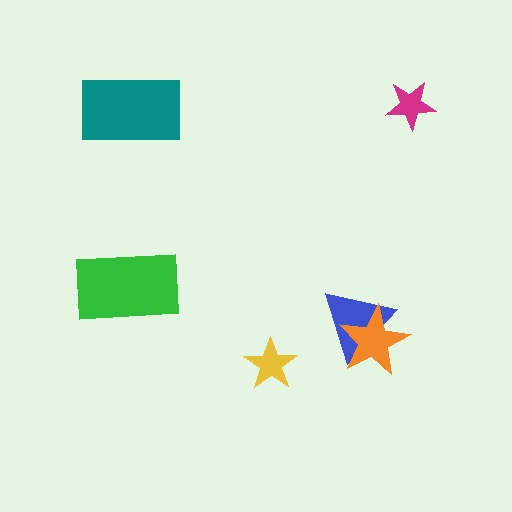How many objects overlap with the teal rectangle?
0 objects overlap with the teal rectangle.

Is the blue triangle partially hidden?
Yes, it is partially covered by another shape.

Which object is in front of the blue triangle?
The orange star is in front of the blue triangle.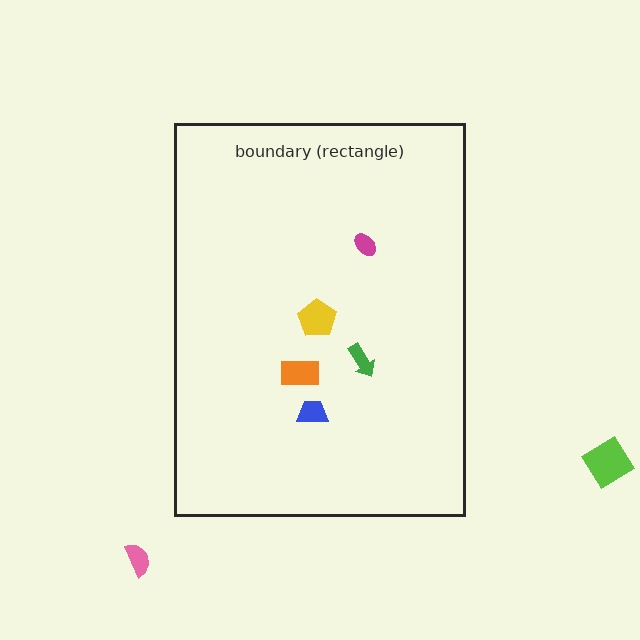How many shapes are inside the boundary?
5 inside, 2 outside.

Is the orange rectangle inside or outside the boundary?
Inside.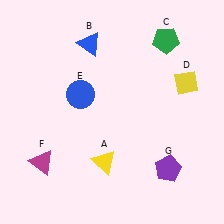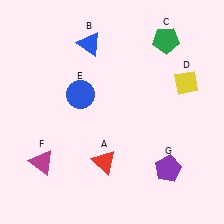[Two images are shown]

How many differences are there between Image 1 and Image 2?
There is 1 difference between the two images.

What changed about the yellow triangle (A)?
In Image 1, A is yellow. In Image 2, it changed to red.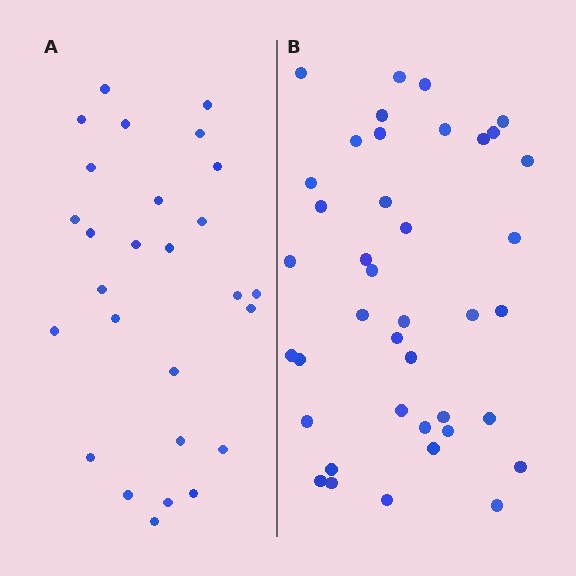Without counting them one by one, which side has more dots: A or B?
Region B (the right region) has more dots.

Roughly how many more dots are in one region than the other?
Region B has approximately 15 more dots than region A.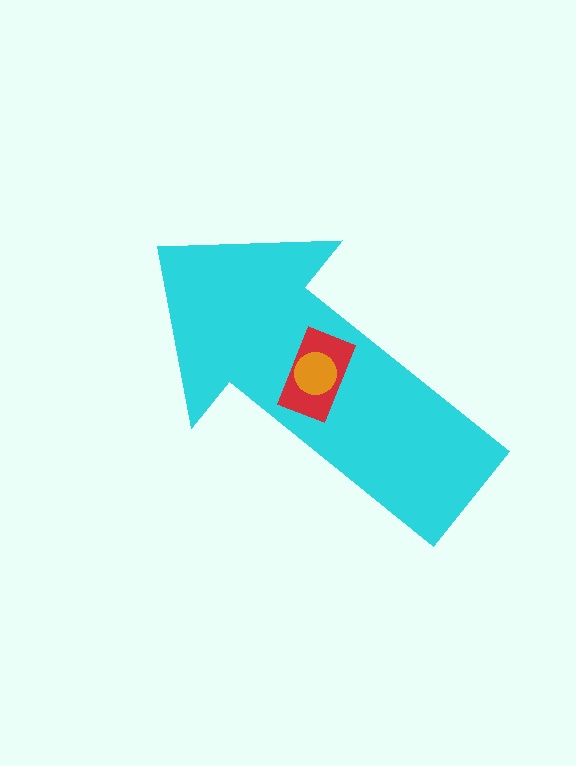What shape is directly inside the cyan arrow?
The red rectangle.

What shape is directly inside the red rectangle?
The orange circle.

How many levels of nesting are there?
3.